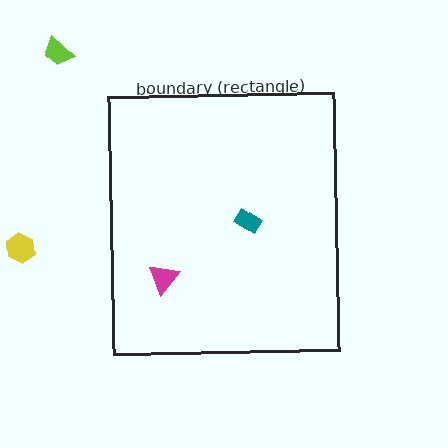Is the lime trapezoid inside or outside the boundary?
Outside.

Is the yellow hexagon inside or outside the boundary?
Outside.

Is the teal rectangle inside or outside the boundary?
Inside.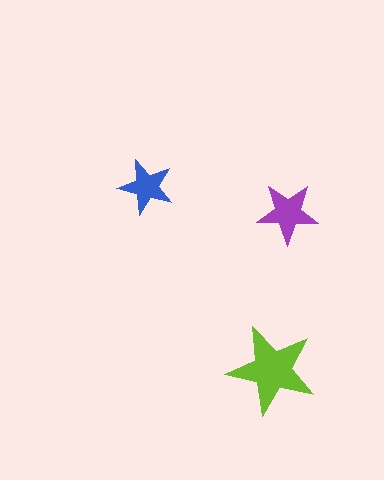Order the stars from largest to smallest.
the lime one, the purple one, the blue one.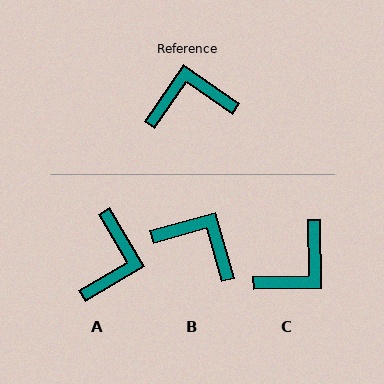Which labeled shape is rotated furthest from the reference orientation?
C, about 144 degrees away.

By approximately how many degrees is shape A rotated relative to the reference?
Approximately 115 degrees clockwise.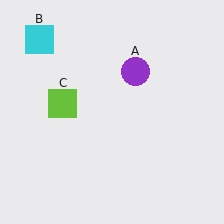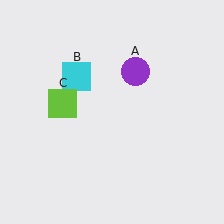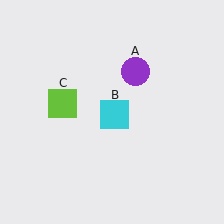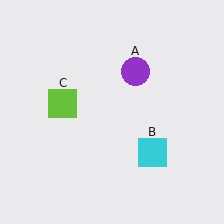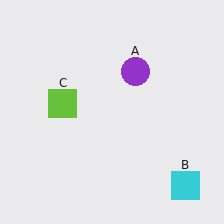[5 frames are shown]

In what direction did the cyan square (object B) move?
The cyan square (object B) moved down and to the right.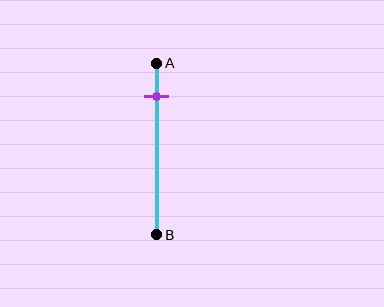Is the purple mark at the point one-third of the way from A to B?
No, the mark is at about 20% from A, not at the 33% one-third point.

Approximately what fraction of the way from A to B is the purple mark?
The purple mark is approximately 20% of the way from A to B.